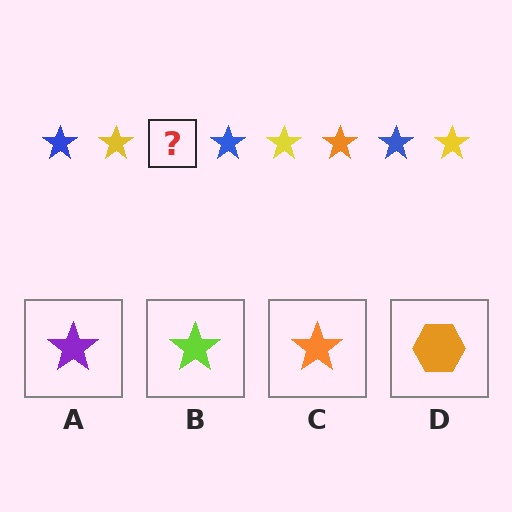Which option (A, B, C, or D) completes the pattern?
C.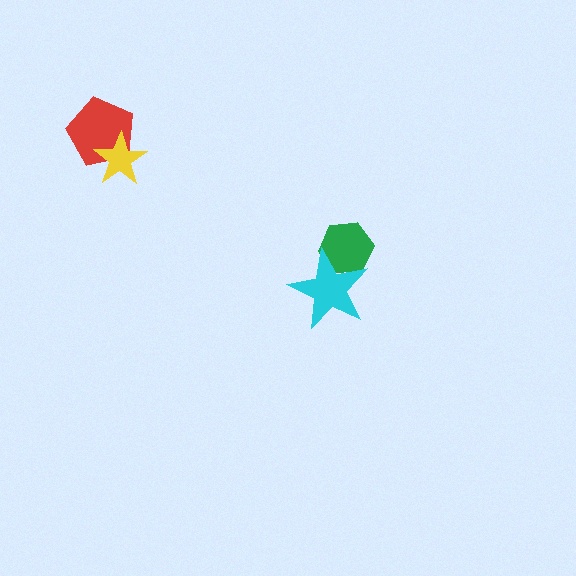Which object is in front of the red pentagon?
The yellow star is in front of the red pentagon.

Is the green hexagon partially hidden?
Yes, it is partially covered by another shape.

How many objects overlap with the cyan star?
1 object overlaps with the cyan star.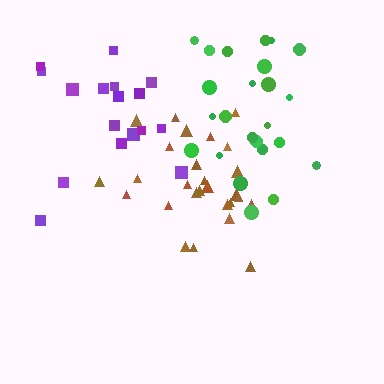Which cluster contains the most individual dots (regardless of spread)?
Brown (27).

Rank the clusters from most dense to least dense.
brown, green, purple.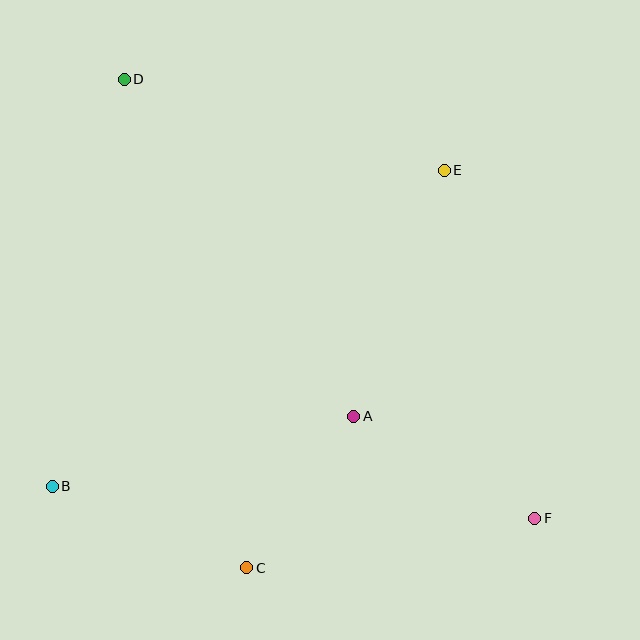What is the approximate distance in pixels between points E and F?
The distance between E and F is approximately 360 pixels.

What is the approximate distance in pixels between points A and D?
The distance between A and D is approximately 408 pixels.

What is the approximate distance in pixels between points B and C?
The distance between B and C is approximately 211 pixels.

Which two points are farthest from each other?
Points D and F are farthest from each other.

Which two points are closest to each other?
Points A and C are closest to each other.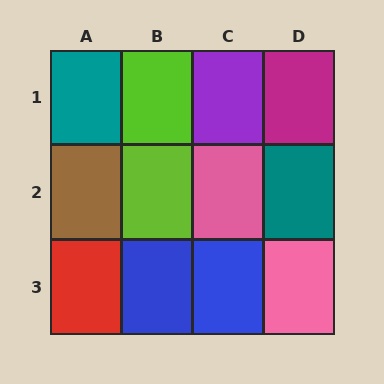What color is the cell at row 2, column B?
Lime.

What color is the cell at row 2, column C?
Pink.